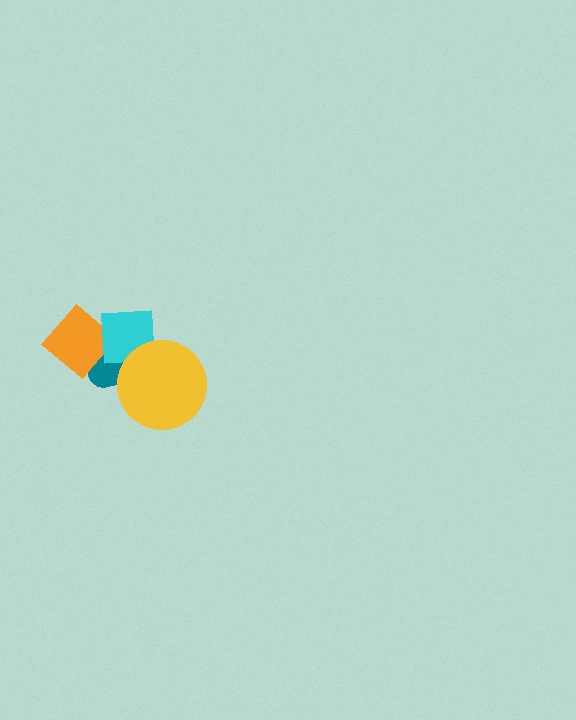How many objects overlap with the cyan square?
3 objects overlap with the cyan square.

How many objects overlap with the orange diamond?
2 objects overlap with the orange diamond.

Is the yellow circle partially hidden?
No, no other shape covers it.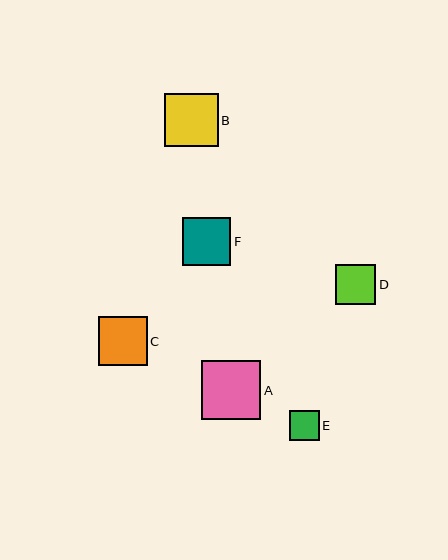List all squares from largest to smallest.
From largest to smallest: A, B, C, F, D, E.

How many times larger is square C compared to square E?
Square C is approximately 1.7 times the size of square E.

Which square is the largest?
Square A is the largest with a size of approximately 59 pixels.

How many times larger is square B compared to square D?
Square B is approximately 1.3 times the size of square D.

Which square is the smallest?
Square E is the smallest with a size of approximately 29 pixels.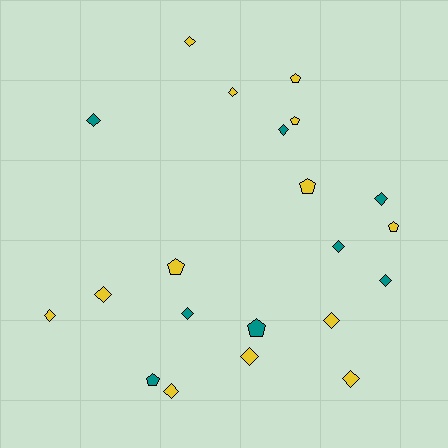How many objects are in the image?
There are 21 objects.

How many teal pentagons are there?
There are 2 teal pentagons.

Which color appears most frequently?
Yellow, with 13 objects.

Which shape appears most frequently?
Diamond, with 14 objects.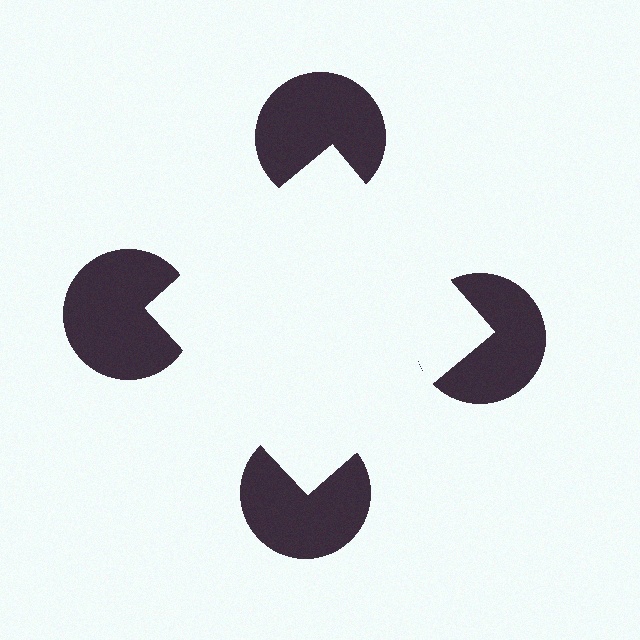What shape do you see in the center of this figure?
An illusory square — its edges are inferred from the aligned wedge cuts in the pac-man discs, not physically drawn.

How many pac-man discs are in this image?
There are 4 — one at each vertex of the illusory square.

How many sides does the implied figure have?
4 sides.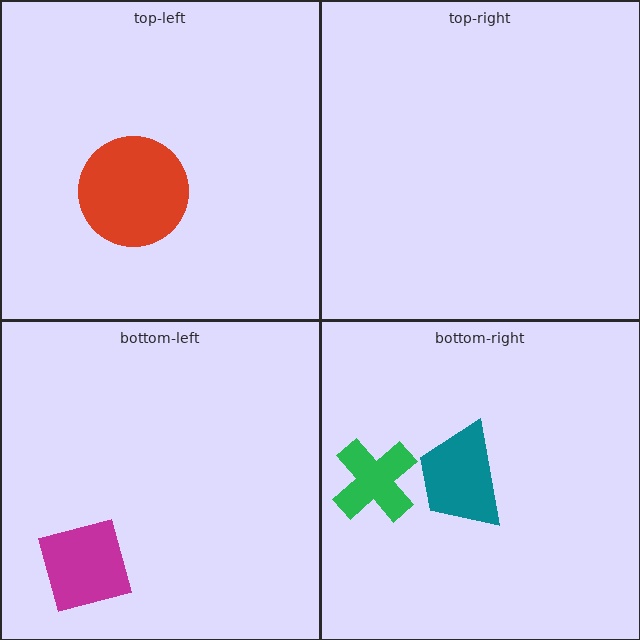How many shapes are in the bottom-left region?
1.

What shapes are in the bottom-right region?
The teal trapezoid, the green cross.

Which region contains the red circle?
The top-left region.